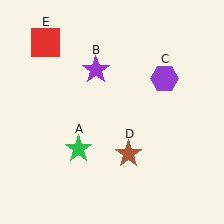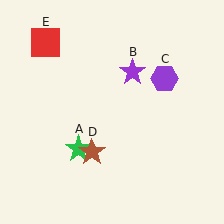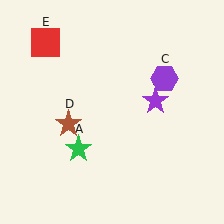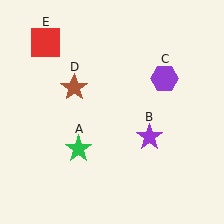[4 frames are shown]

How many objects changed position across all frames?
2 objects changed position: purple star (object B), brown star (object D).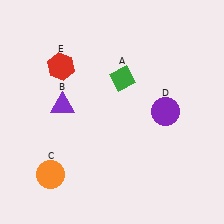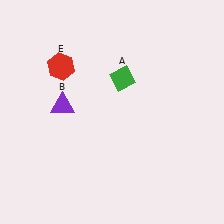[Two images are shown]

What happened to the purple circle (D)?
The purple circle (D) was removed in Image 2. It was in the top-right area of Image 1.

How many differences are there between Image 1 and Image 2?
There are 2 differences between the two images.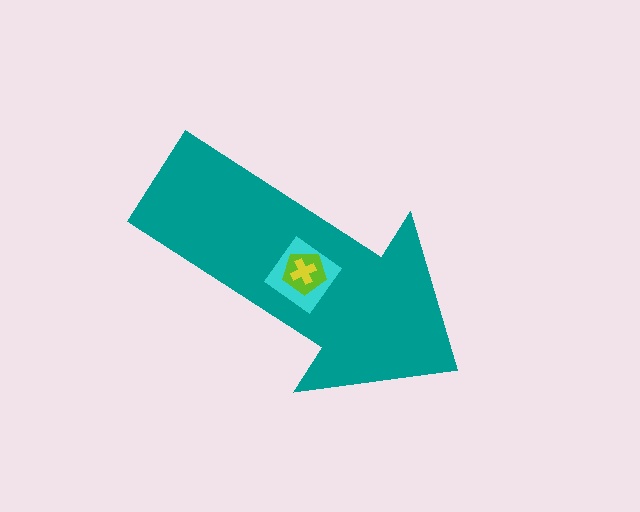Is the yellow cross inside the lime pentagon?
Yes.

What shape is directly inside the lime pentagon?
The yellow cross.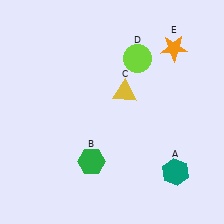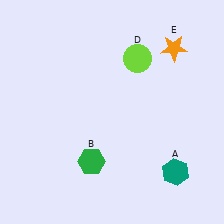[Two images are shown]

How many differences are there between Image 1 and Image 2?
There is 1 difference between the two images.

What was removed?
The yellow triangle (C) was removed in Image 2.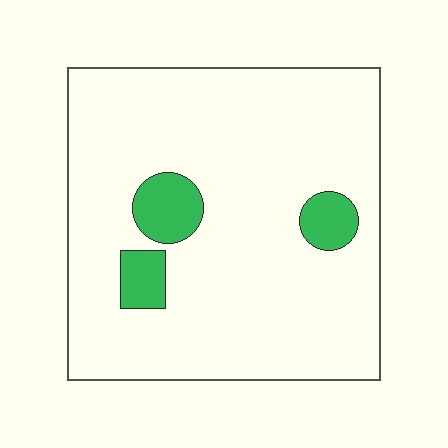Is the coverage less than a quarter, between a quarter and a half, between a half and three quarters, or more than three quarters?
Less than a quarter.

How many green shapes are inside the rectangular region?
3.